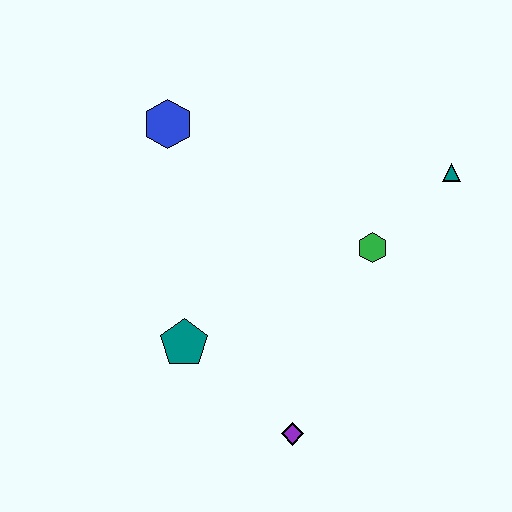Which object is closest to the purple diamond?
The teal pentagon is closest to the purple diamond.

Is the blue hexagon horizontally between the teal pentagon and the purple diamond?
No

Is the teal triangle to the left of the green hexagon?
No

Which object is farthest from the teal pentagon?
The teal triangle is farthest from the teal pentagon.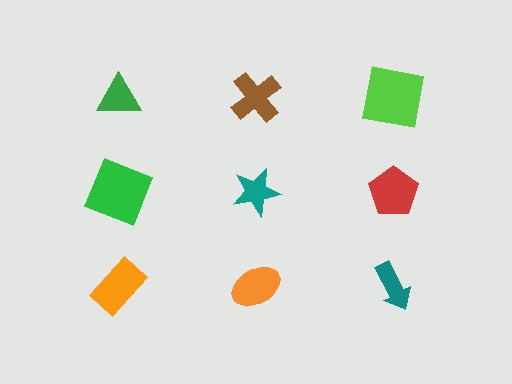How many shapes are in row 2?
3 shapes.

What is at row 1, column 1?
A green triangle.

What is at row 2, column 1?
A green square.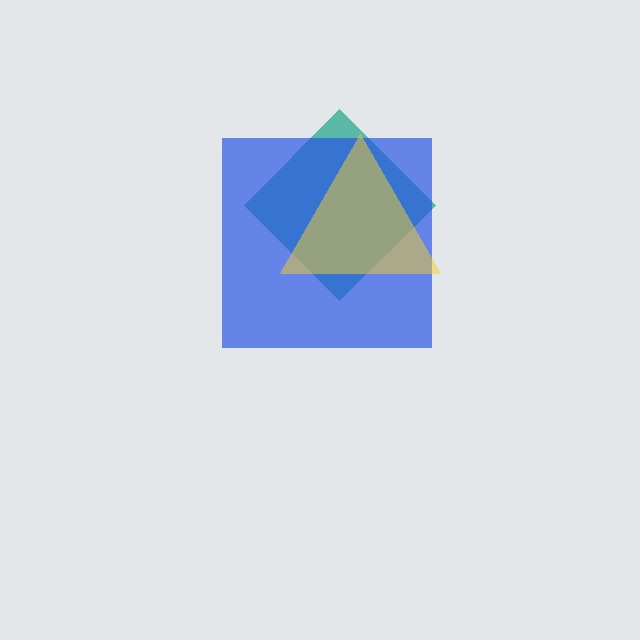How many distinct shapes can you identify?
There are 3 distinct shapes: a teal diamond, a blue square, a yellow triangle.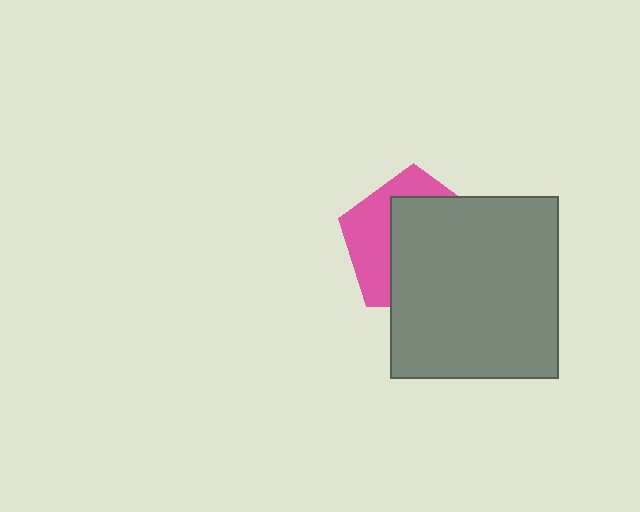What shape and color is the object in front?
The object in front is a gray rectangle.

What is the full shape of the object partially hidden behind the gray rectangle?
The partially hidden object is a pink pentagon.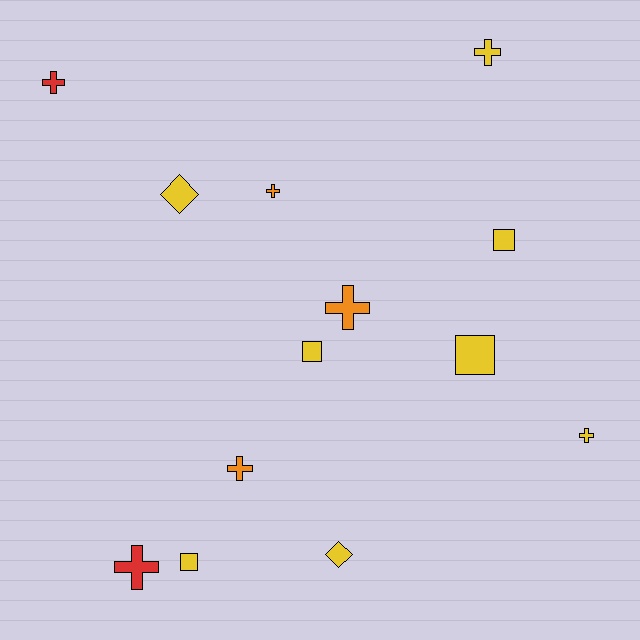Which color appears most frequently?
Yellow, with 8 objects.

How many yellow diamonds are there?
There are 2 yellow diamonds.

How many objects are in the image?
There are 13 objects.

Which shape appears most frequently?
Cross, with 7 objects.